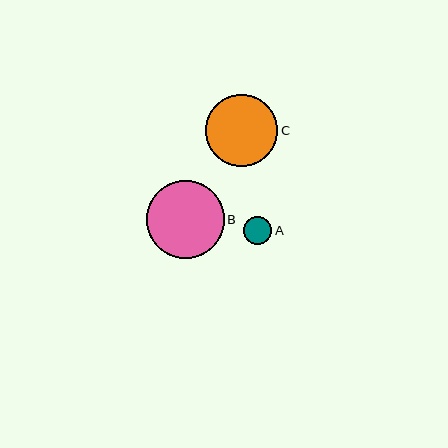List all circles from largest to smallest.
From largest to smallest: B, C, A.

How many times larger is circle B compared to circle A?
Circle B is approximately 2.8 times the size of circle A.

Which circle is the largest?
Circle B is the largest with a size of approximately 78 pixels.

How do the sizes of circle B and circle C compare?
Circle B and circle C are approximately the same size.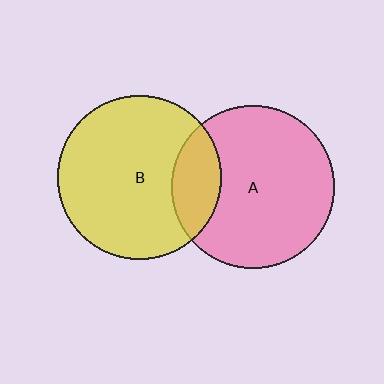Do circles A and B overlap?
Yes.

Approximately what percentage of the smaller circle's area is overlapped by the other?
Approximately 20%.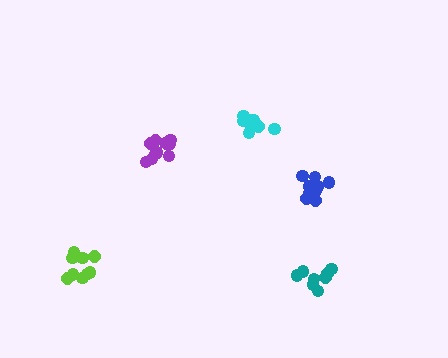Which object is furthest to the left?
The lime cluster is leftmost.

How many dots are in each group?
Group 1: 9 dots, Group 2: 8 dots, Group 3: 10 dots, Group 4: 9 dots, Group 5: 11 dots (47 total).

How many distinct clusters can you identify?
There are 5 distinct clusters.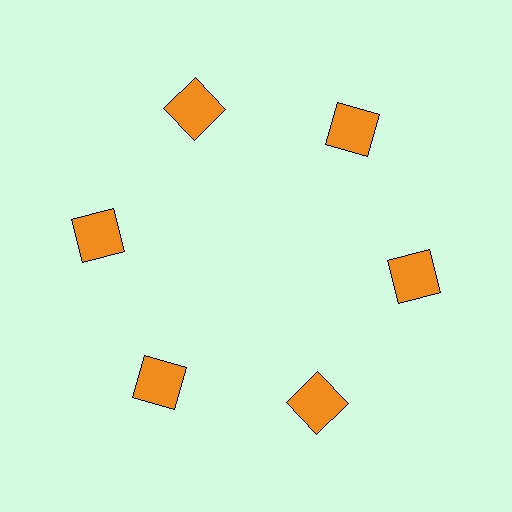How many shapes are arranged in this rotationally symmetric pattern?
There are 6 shapes, arranged in 6 groups of 1.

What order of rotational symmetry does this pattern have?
This pattern has 6-fold rotational symmetry.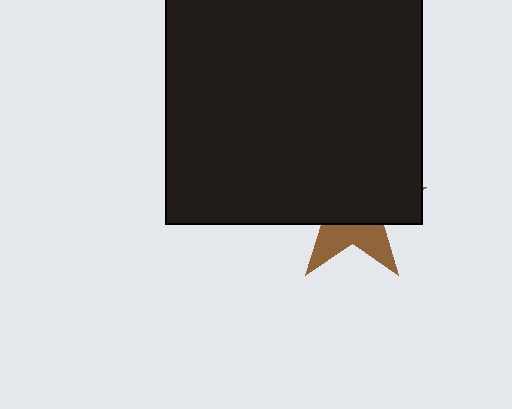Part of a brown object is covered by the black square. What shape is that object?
It is a star.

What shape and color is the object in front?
The object in front is a black square.